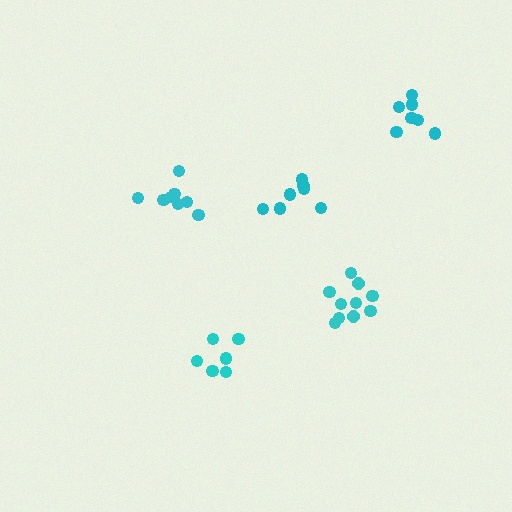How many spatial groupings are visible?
There are 5 spatial groupings.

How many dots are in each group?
Group 1: 6 dots, Group 2: 7 dots, Group 3: 10 dots, Group 4: 8 dots, Group 5: 7 dots (38 total).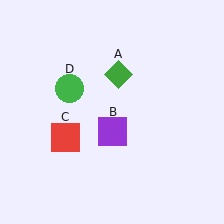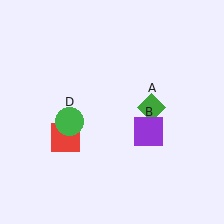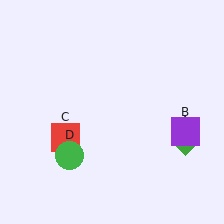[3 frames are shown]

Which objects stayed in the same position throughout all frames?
Red square (object C) remained stationary.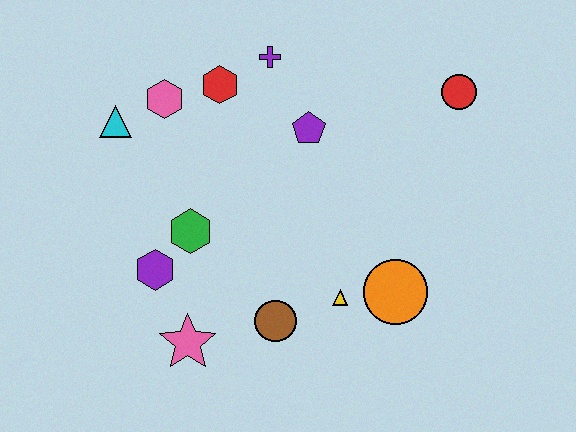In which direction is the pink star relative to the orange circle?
The pink star is to the left of the orange circle.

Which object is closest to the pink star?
The purple hexagon is closest to the pink star.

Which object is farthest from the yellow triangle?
The cyan triangle is farthest from the yellow triangle.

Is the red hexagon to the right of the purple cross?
No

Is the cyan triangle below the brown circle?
No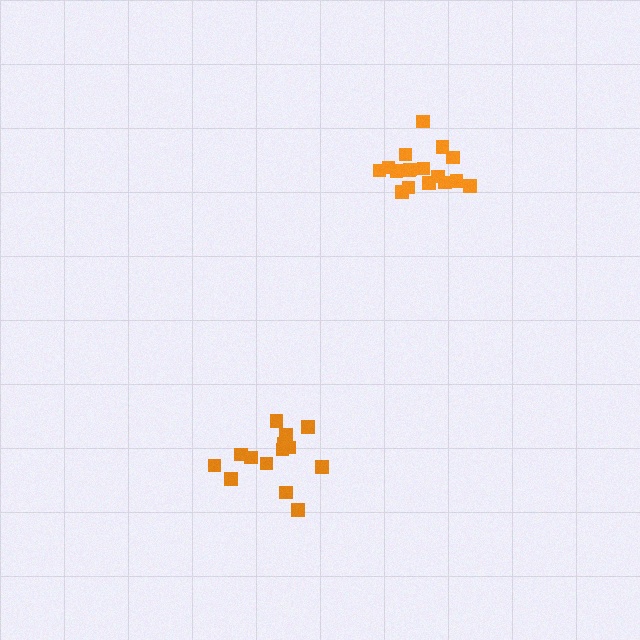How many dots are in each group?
Group 1: 14 dots, Group 2: 17 dots (31 total).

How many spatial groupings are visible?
There are 2 spatial groupings.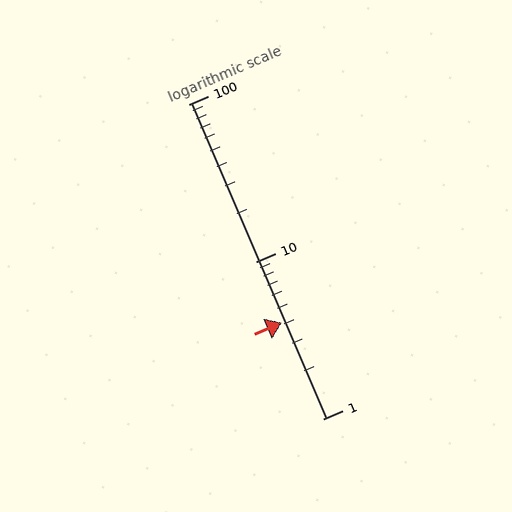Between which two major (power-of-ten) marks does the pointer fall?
The pointer is between 1 and 10.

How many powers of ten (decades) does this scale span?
The scale spans 2 decades, from 1 to 100.